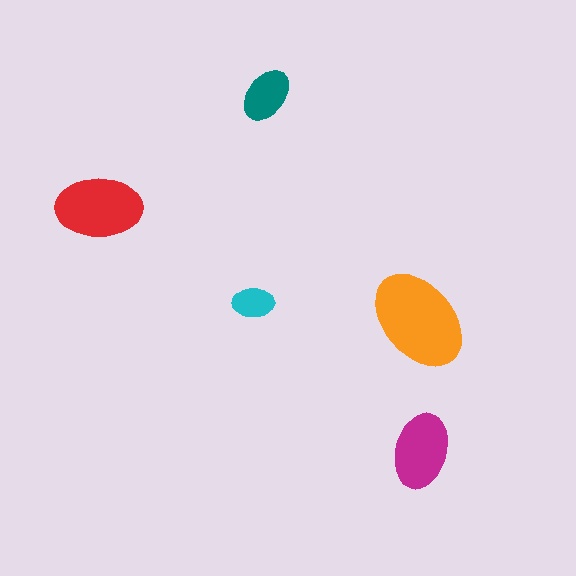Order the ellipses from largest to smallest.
the orange one, the red one, the magenta one, the teal one, the cyan one.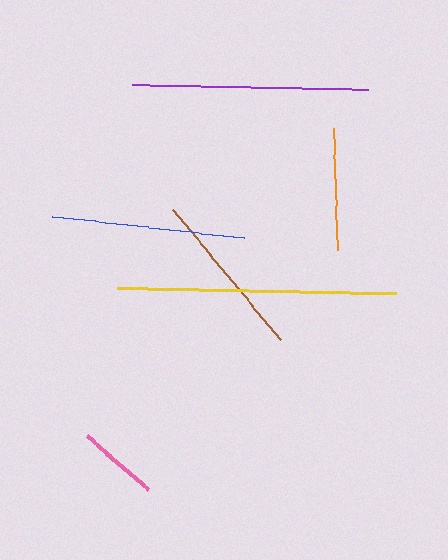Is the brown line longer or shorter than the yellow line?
The yellow line is longer than the brown line.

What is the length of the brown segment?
The brown segment is approximately 169 pixels long.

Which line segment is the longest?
The yellow line is the longest at approximately 279 pixels.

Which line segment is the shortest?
The pink line is the shortest at approximately 81 pixels.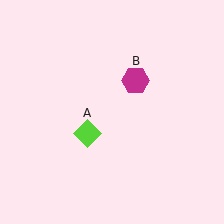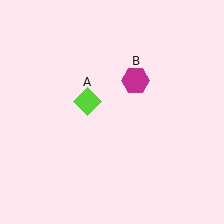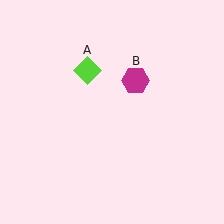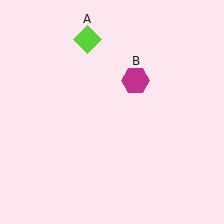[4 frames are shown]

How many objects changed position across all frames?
1 object changed position: lime diamond (object A).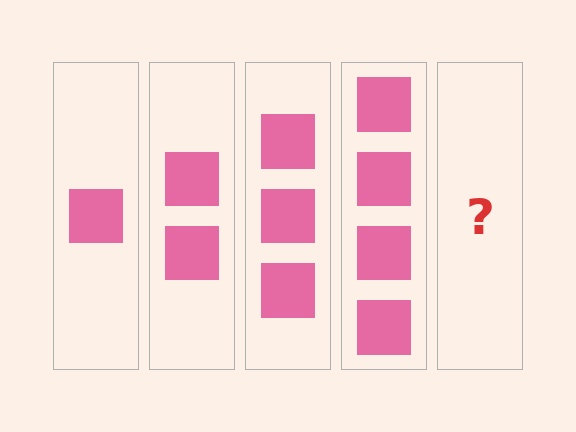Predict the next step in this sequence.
The next step is 5 squares.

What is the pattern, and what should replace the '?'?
The pattern is that each step adds one more square. The '?' should be 5 squares.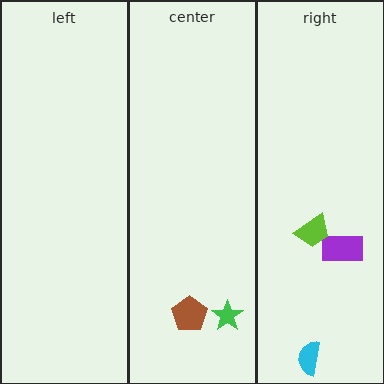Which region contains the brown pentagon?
The center region.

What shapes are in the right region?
The purple rectangle, the cyan semicircle, the lime trapezoid.